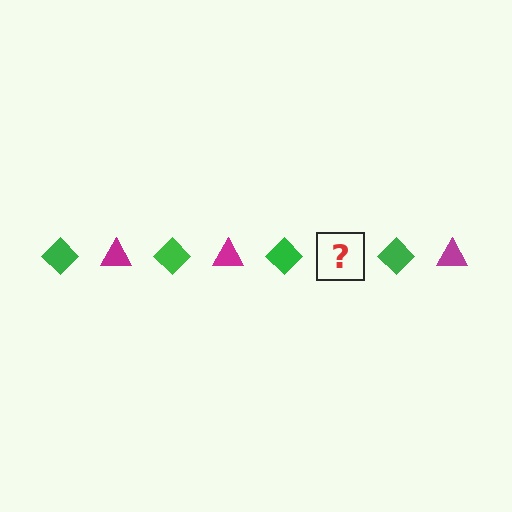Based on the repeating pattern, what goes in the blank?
The blank should be a magenta triangle.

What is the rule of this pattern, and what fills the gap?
The rule is that the pattern alternates between green diamond and magenta triangle. The gap should be filled with a magenta triangle.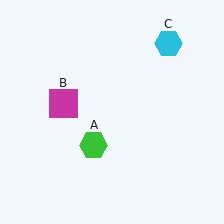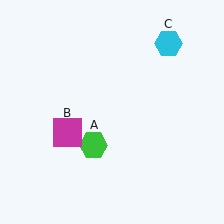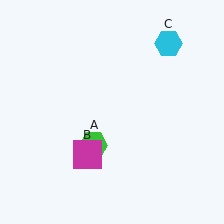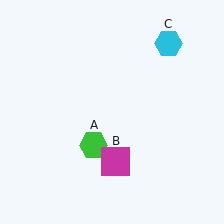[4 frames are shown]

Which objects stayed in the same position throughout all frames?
Green hexagon (object A) and cyan hexagon (object C) remained stationary.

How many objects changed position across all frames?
1 object changed position: magenta square (object B).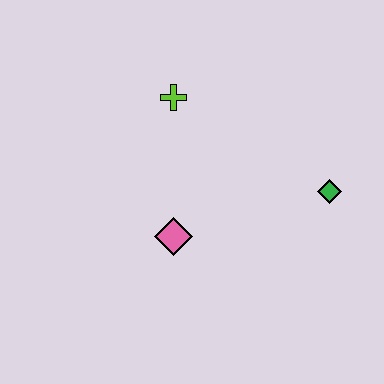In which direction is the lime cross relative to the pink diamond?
The lime cross is above the pink diamond.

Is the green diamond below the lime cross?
Yes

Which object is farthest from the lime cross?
The green diamond is farthest from the lime cross.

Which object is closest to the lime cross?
The pink diamond is closest to the lime cross.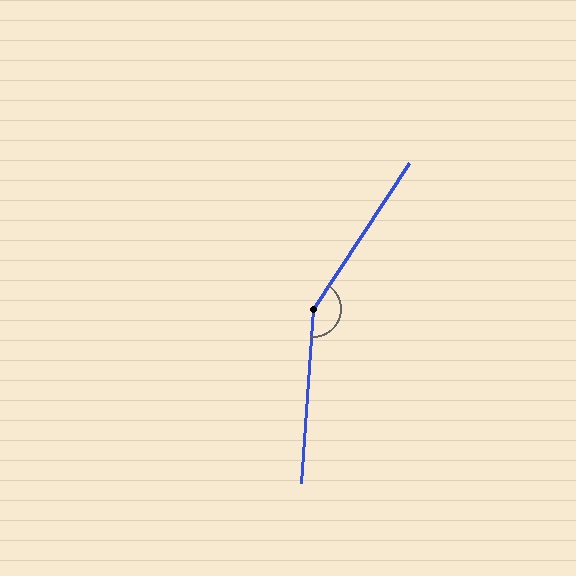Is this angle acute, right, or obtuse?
It is obtuse.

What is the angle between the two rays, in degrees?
Approximately 150 degrees.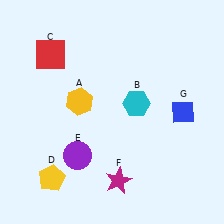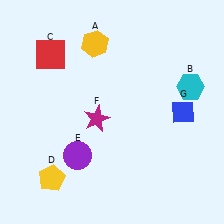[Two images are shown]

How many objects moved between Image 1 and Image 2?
3 objects moved between the two images.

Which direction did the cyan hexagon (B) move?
The cyan hexagon (B) moved right.